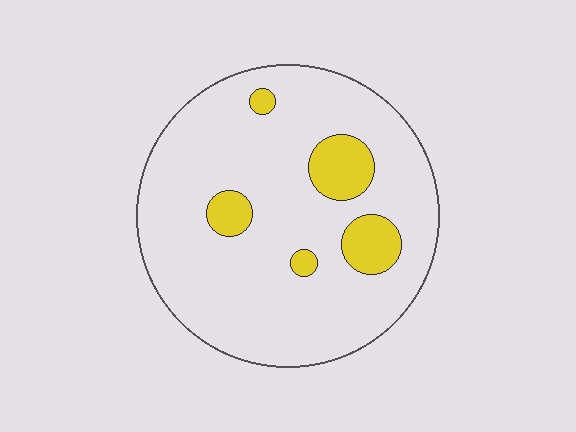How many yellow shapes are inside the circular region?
5.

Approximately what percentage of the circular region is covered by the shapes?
Approximately 15%.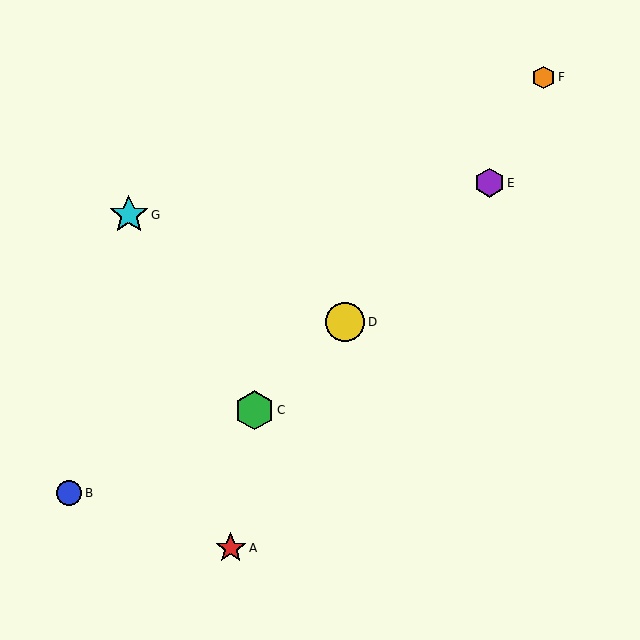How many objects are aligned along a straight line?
3 objects (C, D, E) are aligned along a straight line.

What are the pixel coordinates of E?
Object E is at (490, 183).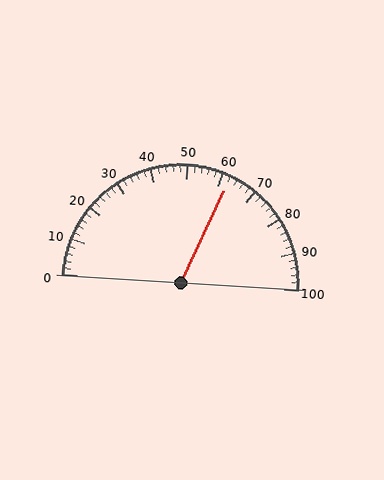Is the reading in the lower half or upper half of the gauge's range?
The reading is in the upper half of the range (0 to 100).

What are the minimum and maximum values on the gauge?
The gauge ranges from 0 to 100.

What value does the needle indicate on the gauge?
The needle indicates approximately 62.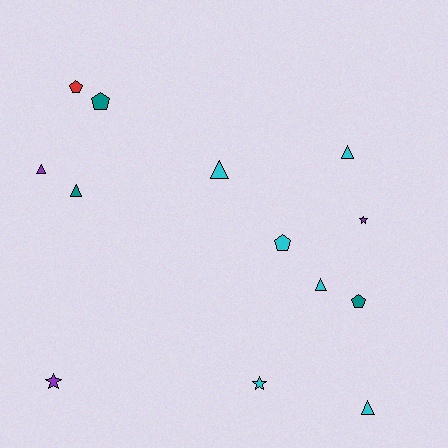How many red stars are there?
There are no red stars.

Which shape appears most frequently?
Triangle, with 6 objects.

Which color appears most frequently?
Cyan, with 6 objects.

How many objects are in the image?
There are 13 objects.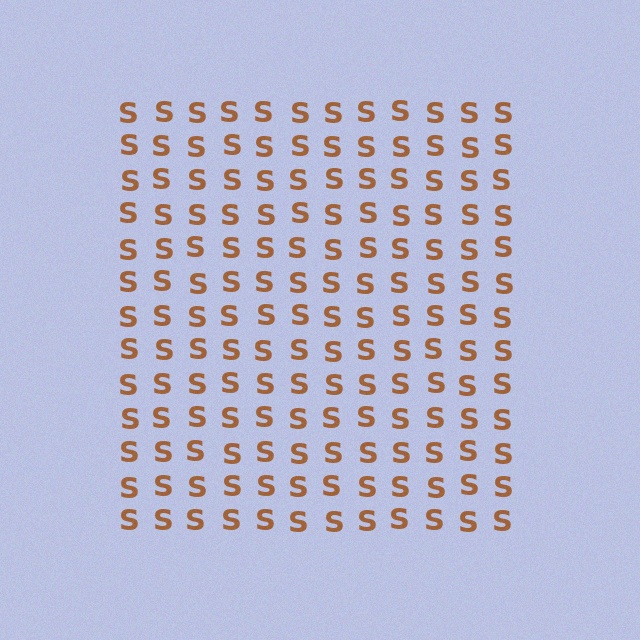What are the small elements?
The small elements are letter S's.